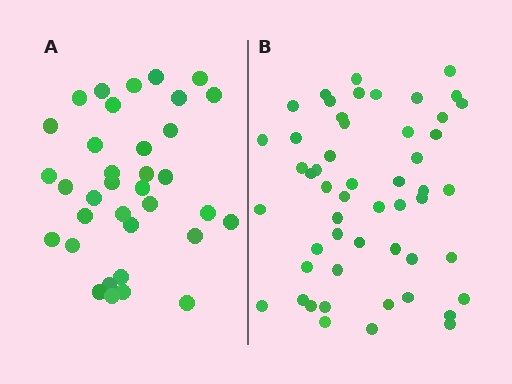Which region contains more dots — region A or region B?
Region B (the right region) has more dots.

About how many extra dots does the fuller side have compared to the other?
Region B has approximately 15 more dots than region A.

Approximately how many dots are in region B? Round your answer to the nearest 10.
About 50 dots. (The exact count is 52, which rounds to 50.)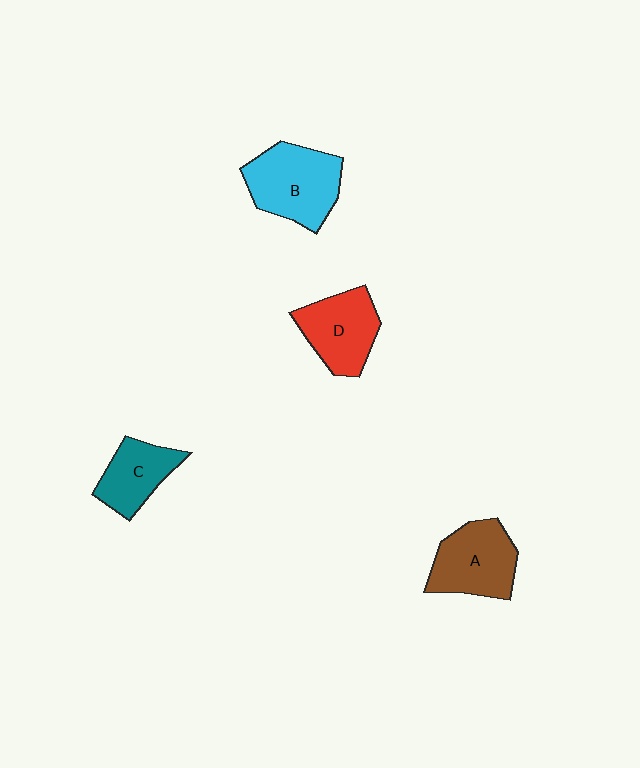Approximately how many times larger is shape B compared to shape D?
Approximately 1.2 times.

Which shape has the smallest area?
Shape C (teal).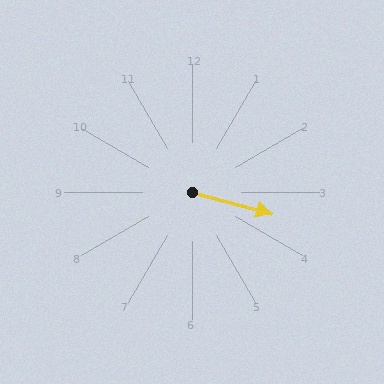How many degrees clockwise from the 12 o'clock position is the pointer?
Approximately 105 degrees.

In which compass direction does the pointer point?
East.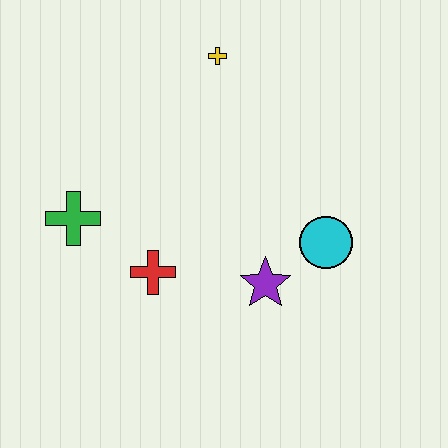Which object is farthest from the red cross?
The yellow cross is farthest from the red cross.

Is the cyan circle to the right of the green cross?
Yes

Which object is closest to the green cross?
The red cross is closest to the green cross.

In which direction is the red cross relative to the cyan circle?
The red cross is to the left of the cyan circle.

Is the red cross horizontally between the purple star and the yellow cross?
No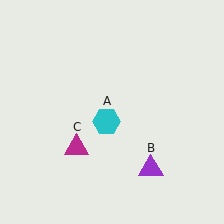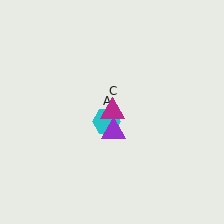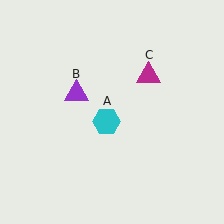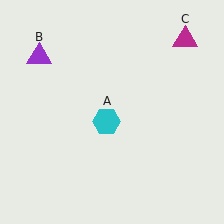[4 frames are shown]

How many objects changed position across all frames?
2 objects changed position: purple triangle (object B), magenta triangle (object C).